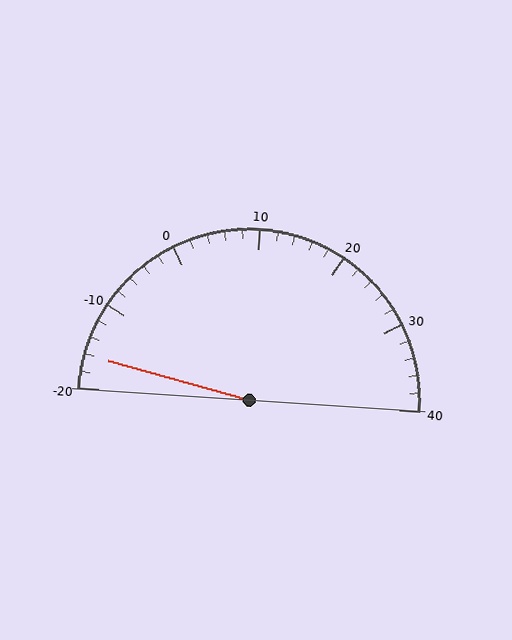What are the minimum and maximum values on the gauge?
The gauge ranges from -20 to 40.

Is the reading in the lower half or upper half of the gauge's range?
The reading is in the lower half of the range (-20 to 40).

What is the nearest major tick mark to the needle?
The nearest major tick mark is -20.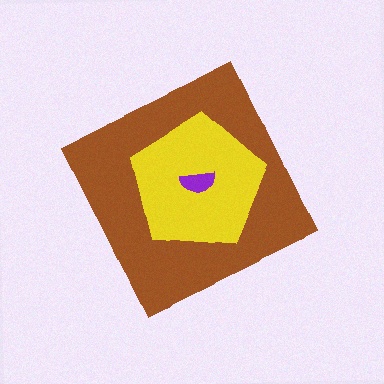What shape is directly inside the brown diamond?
The yellow pentagon.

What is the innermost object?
The purple semicircle.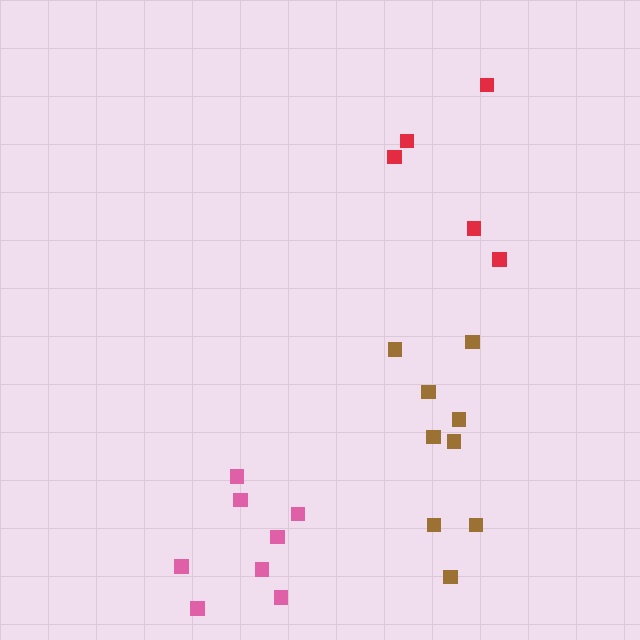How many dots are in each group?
Group 1: 8 dots, Group 2: 9 dots, Group 3: 5 dots (22 total).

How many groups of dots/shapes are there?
There are 3 groups.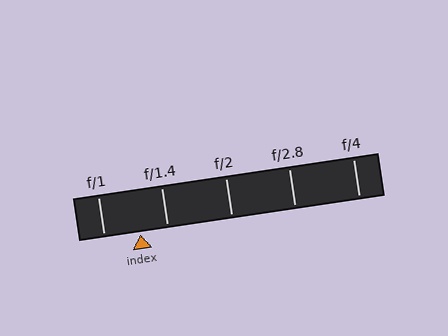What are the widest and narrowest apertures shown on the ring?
The widest aperture shown is f/1 and the narrowest is f/4.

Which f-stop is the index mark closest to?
The index mark is closest to f/1.4.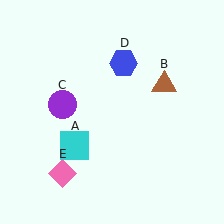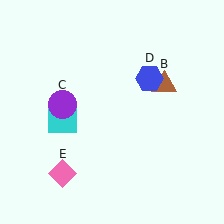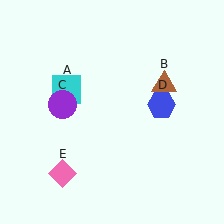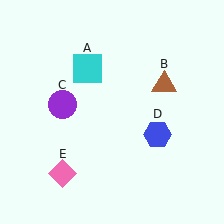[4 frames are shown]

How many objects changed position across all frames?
2 objects changed position: cyan square (object A), blue hexagon (object D).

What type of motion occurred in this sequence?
The cyan square (object A), blue hexagon (object D) rotated clockwise around the center of the scene.